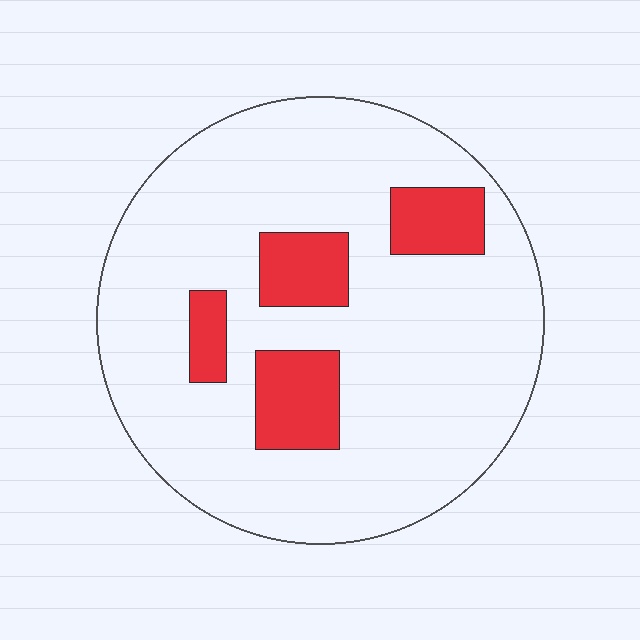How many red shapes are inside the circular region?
4.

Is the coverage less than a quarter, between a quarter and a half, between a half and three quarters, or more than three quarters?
Less than a quarter.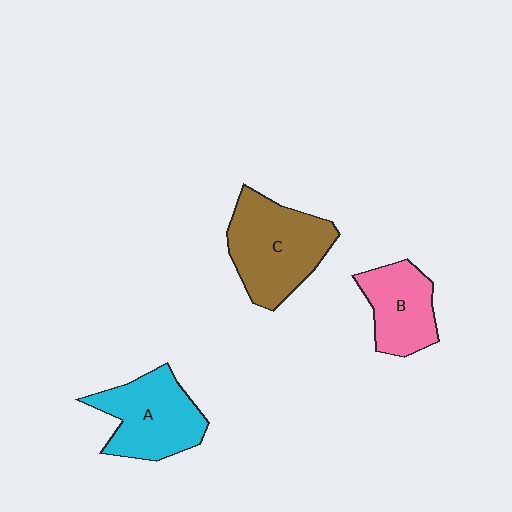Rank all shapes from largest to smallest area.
From largest to smallest: C (brown), A (cyan), B (pink).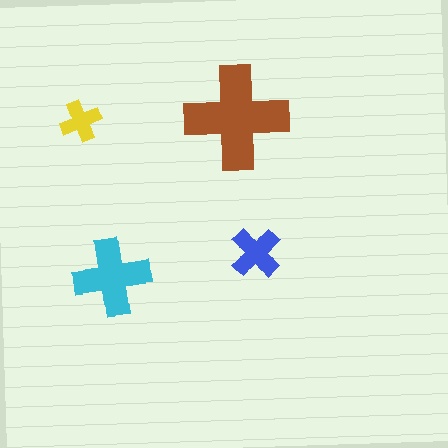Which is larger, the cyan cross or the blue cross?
The cyan one.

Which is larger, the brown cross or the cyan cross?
The brown one.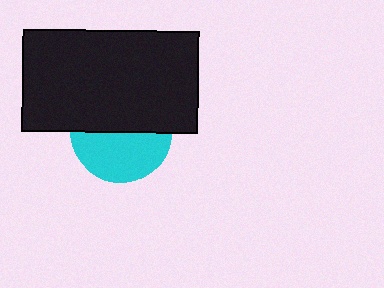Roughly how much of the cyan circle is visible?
About half of it is visible (roughly 49%).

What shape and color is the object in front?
The object in front is a black rectangle.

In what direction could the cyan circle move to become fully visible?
The cyan circle could move down. That would shift it out from behind the black rectangle entirely.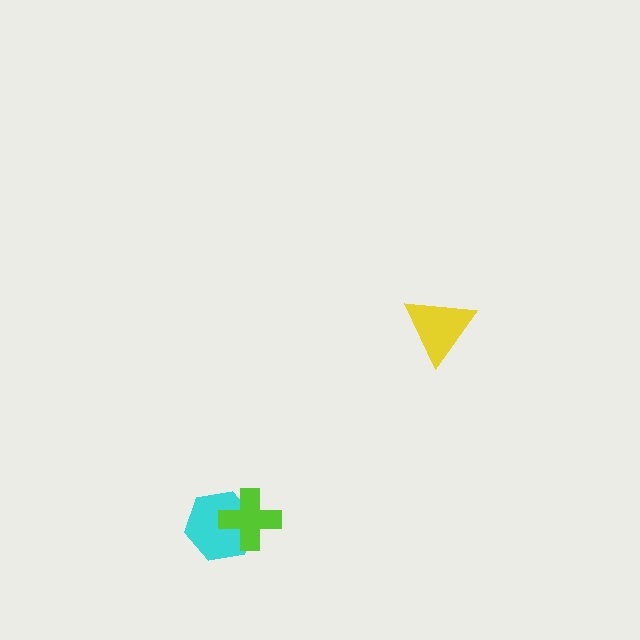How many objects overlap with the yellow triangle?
0 objects overlap with the yellow triangle.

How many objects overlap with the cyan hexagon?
1 object overlaps with the cyan hexagon.